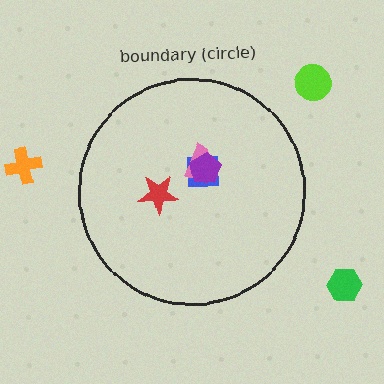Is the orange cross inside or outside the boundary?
Outside.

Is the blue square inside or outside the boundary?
Inside.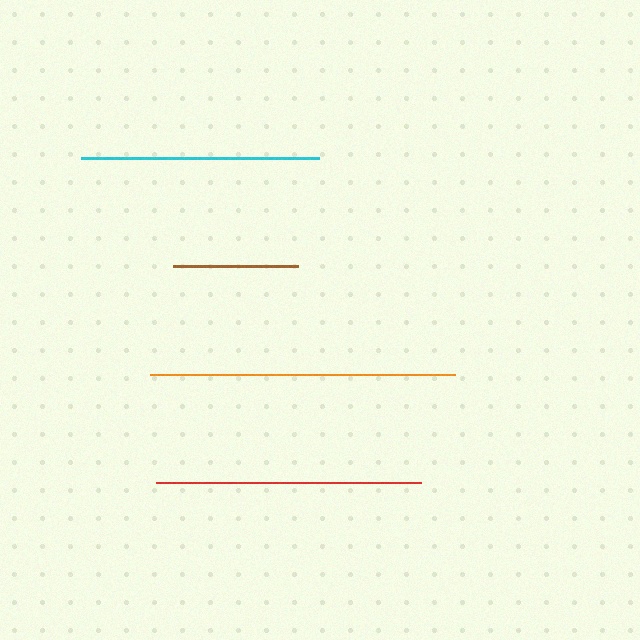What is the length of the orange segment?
The orange segment is approximately 305 pixels long.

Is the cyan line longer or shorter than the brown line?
The cyan line is longer than the brown line.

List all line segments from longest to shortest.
From longest to shortest: orange, red, cyan, brown.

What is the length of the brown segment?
The brown segment is approximately 125 pixels long.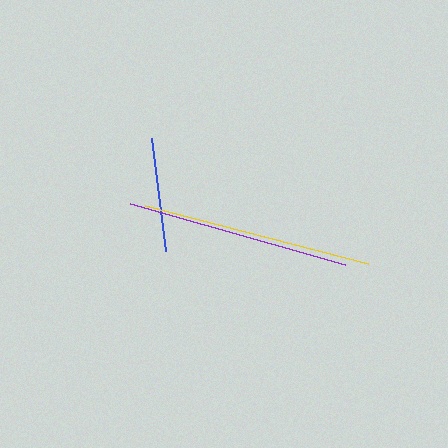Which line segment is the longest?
The yellow line is the longest at approximately 231 pixels.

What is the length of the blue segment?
The blue segment is approximately 113 pixels long.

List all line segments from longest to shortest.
From longest to shortest: yellow, purple, blue.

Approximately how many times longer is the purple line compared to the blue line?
The purple line is approximately 2.0 times the length of the blue line.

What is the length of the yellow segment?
The yellow segment is approximately 231 pixels long.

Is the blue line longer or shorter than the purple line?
The purple line is longer than the blue line.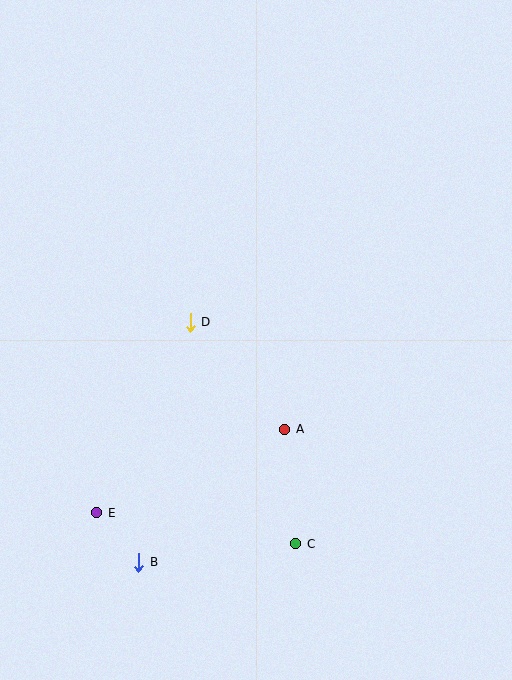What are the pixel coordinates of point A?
Point A is at (285, 429).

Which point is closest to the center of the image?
Point D at (190, 322) is closest to the center.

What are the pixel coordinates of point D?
Point D is at (190, 322).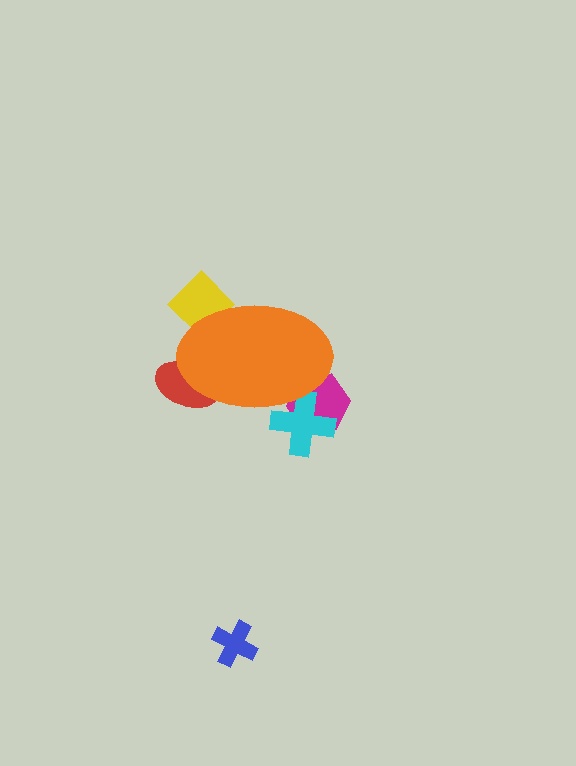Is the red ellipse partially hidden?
Yes, the red ellipse is partially hidden behind the orange ellipse.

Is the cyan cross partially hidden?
Yes, the cyan cross is partially hidden behind the orange ellipse.